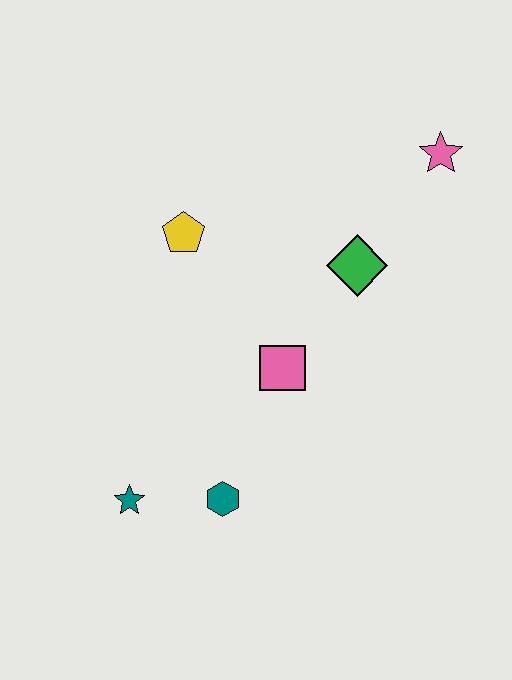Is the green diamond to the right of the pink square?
Yes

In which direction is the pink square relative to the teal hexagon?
The pink square is above the teal hexagon.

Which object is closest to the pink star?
The green diamond is closest to the pink star.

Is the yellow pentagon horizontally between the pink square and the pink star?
No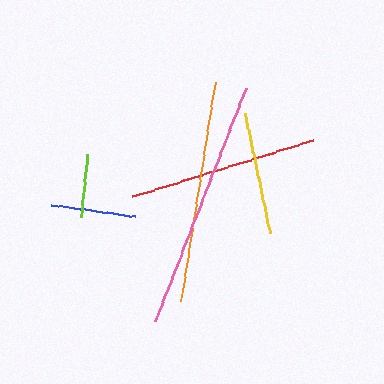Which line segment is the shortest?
The lime line is the shortest at approximately 63 pixels.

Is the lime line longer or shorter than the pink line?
The pink line is longer than the lime line.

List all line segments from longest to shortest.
From longest to shortest: pink, orange, red, yellow, blue, lime.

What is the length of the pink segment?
The pink segment is approximately 250 pixels long.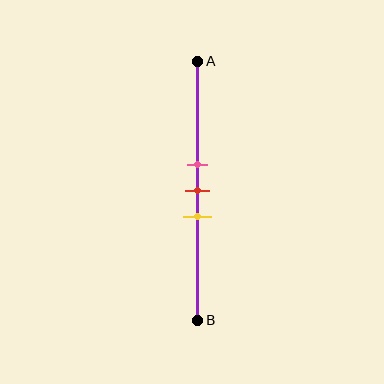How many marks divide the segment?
There are 3 marks dividing the segment.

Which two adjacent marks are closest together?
The pink and red marks are the closest adjacent pair.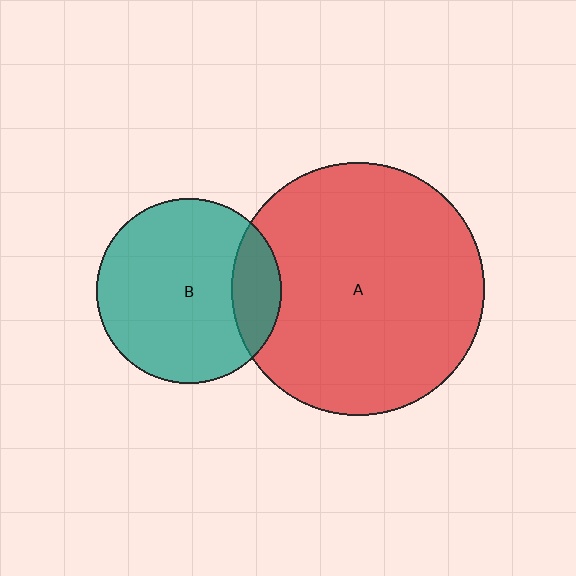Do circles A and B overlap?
Yes.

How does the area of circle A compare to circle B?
Approximately 1.9 times.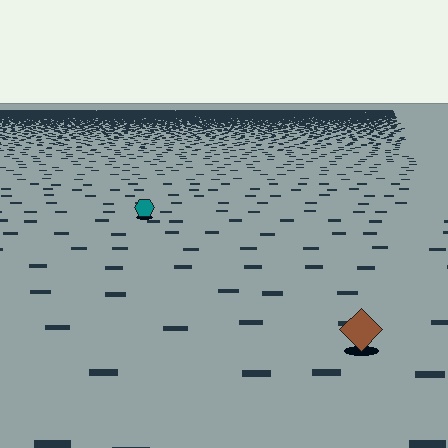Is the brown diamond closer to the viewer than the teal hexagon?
Yes. The brown diamond is closer — you can tell from the texture gradient: the ground texture is coarser near it.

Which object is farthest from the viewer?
The teal hexagon is farthest from the viewer. It appears smaller and the ground texture around it is denser.